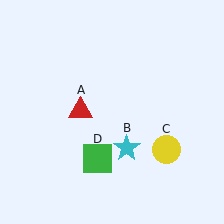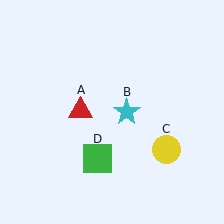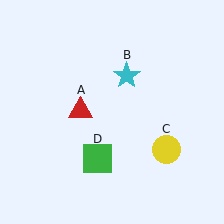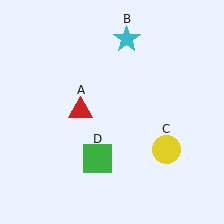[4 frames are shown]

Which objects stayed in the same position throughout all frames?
Red triangle (object A) and yellow circle (object C) and green square (object D) remained stationary.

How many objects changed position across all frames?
1 object changed position: cyan star (object B).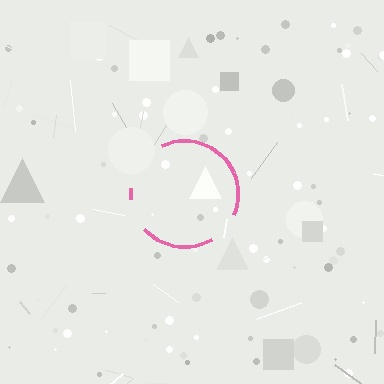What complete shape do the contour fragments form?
The contour fragments form a circle.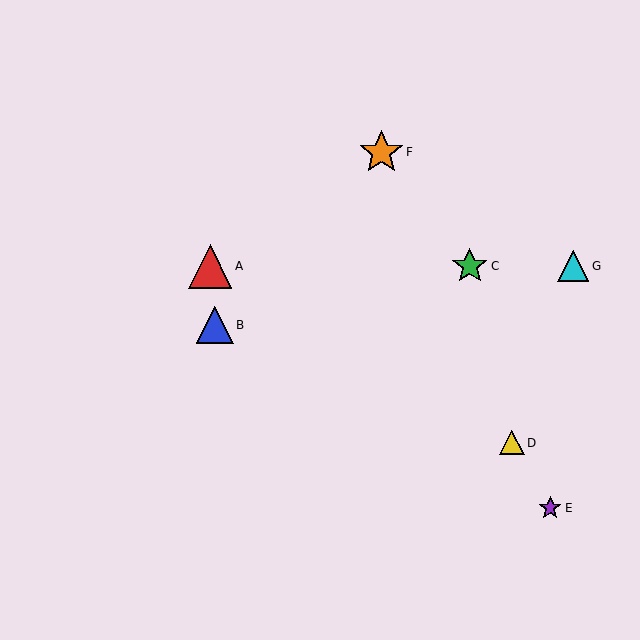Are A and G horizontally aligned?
Yes, both are at y≈266.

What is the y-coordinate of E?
Object E is at y≈508.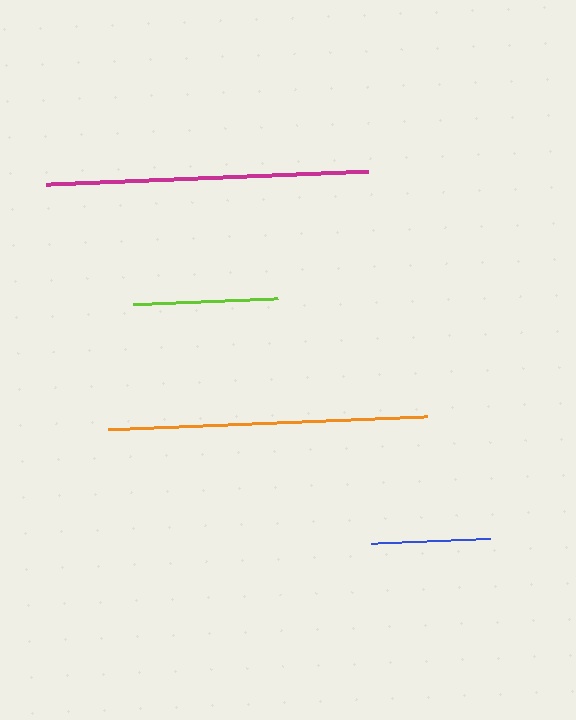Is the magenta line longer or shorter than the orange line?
The magenta line is longer than the orange line.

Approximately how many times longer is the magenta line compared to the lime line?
The magenta line is approximately 2.2 times the length of the lime line.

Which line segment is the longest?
The magenta line is the longest at approximately 322 pixels.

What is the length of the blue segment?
The blue segment is approximately 120 pixels long.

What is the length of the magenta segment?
The magenta segment is approximately 322 pixels long.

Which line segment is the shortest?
The blue line is the shortest at approximately 120 pixels.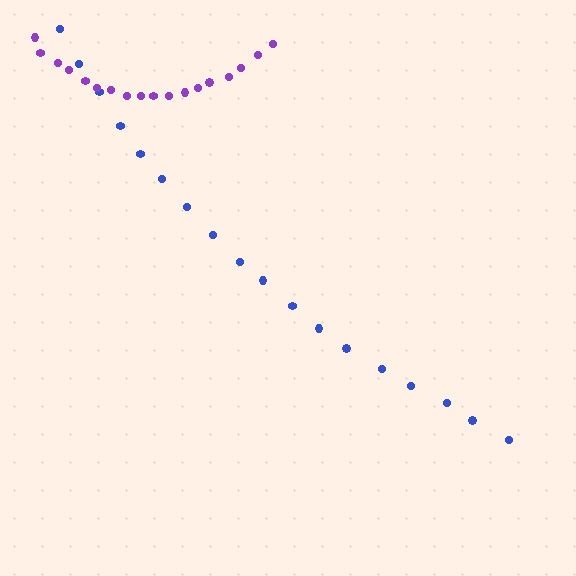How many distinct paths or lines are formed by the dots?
There are 2 distinct paths.